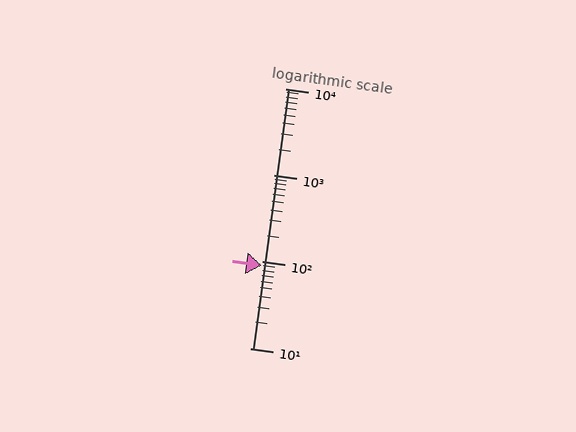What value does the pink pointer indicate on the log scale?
The pointer indicates approximately 90.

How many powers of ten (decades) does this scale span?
The scale spans 3 decades, from 10 to 10000.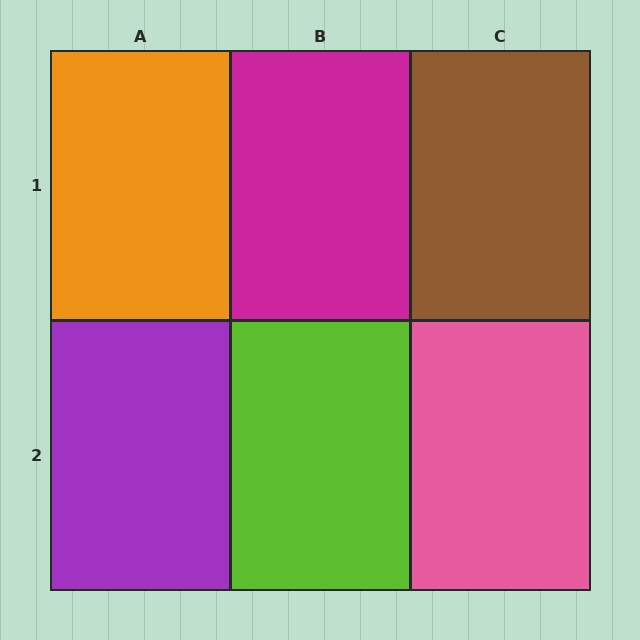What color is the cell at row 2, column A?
Purple.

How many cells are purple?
1 cell is purple.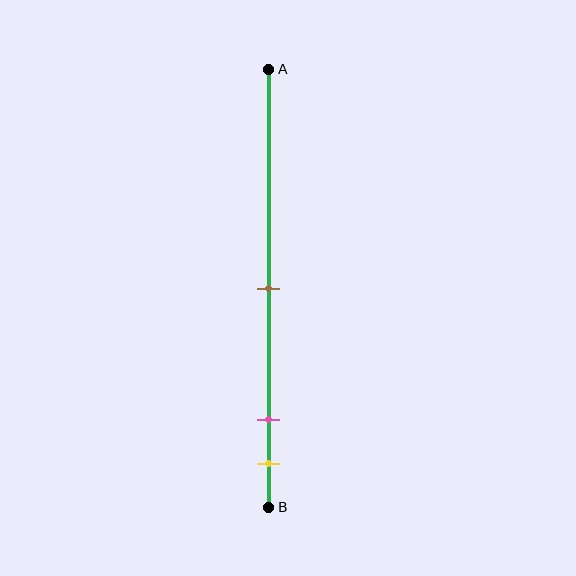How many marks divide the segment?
There are 3 marks dividing the segment.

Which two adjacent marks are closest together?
The pink and yellow marks are the closest adjacent pair.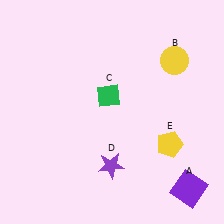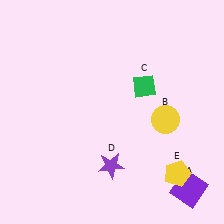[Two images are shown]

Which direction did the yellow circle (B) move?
The yellow circle (B) moved down.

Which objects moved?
The objects that moved are: the yellow circle (B), the green diamond (C), the yellow pentagon (E).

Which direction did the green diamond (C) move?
The green diamond (C) moved right.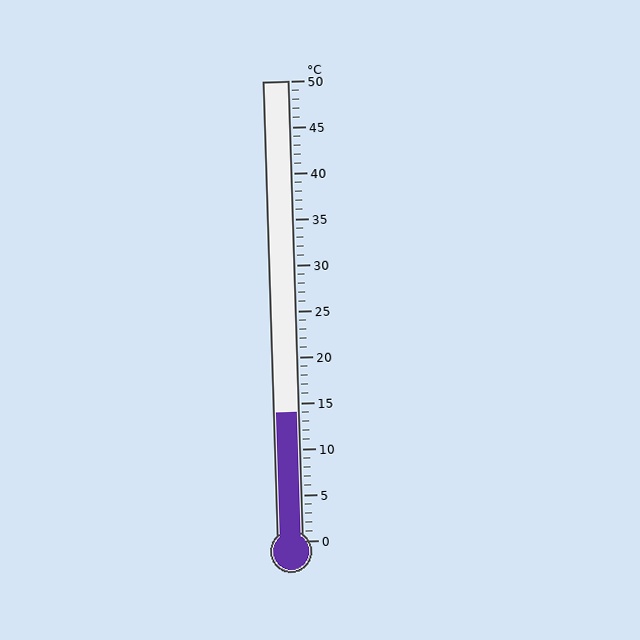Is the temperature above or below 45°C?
The temperature is below 45°C.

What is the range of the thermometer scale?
The thermometer scale ranges from 0°C to 50°C.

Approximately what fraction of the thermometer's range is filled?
The thermometer is filled to approximately 30% of its range.